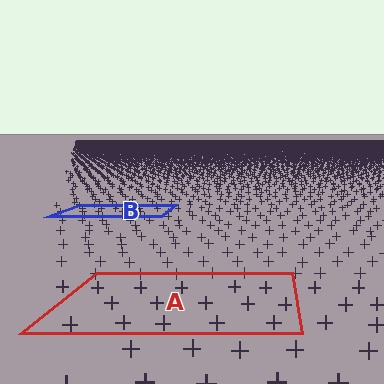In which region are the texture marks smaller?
The texture marks are smaller in region B, because it is farther away.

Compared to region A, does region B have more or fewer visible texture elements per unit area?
Region B has more texture elements per unit area — they are packed more densely because it is farther away.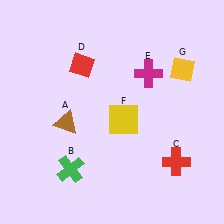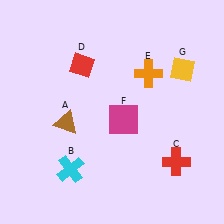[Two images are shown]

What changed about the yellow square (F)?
In Image 1, F is yellow. In Image 2, it changed to magenta.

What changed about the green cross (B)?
In Image 1, B is green. In Image 2, it changed to cyan.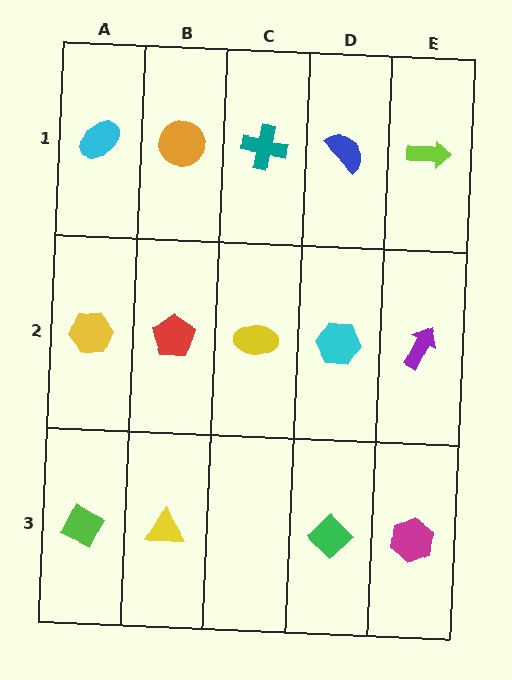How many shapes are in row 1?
5 shapes.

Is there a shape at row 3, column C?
No, that cell is empty.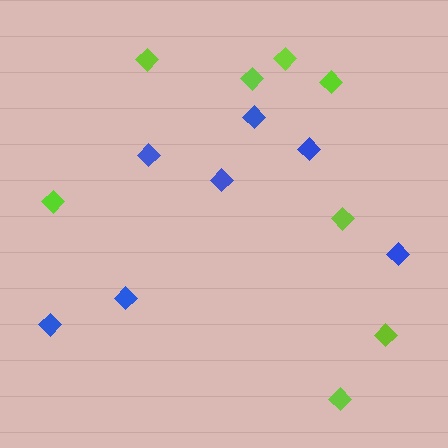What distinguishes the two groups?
There are 2 groups: one group of lime diamonds (8) and one group of blue diamonds (7).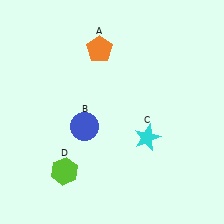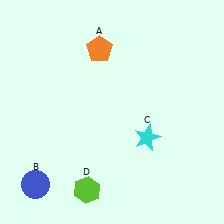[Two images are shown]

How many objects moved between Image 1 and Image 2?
2 objects moved between the two images.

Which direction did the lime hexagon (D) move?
The lime hexagon (D) moved right.